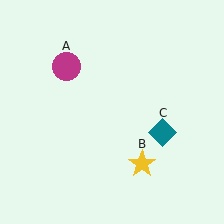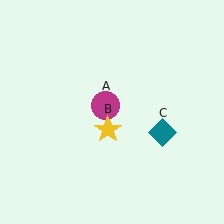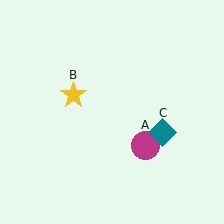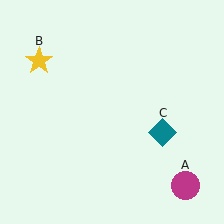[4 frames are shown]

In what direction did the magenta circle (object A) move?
The magenta circle (object A) moved down and to the right.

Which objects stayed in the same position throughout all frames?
Teal diamond (object C) remained stationary.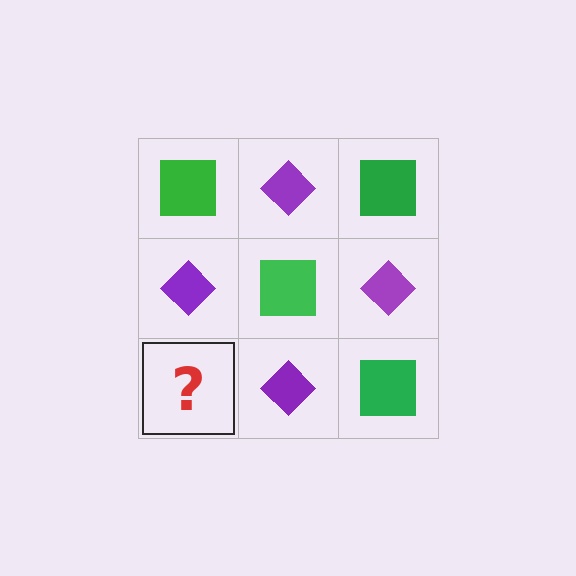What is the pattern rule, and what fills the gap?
The rule is that it alternates green square and purple diamond in a checkerboard pattern. The gap should be filled with a green square.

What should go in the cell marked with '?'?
The missing cell should contain a green square.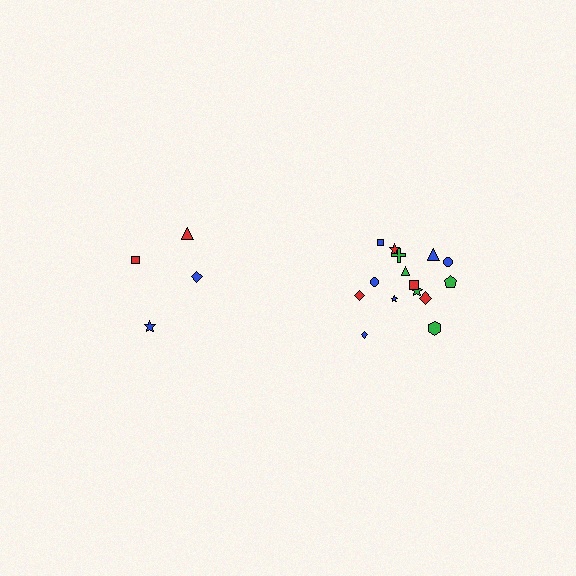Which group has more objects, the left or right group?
The right group.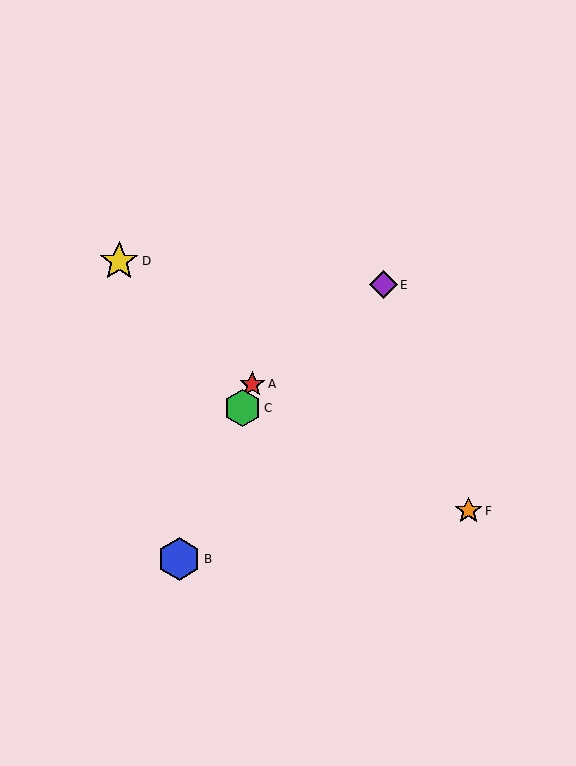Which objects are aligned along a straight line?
Objects A, B, C are aligned along a straight line.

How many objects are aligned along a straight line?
3 objects (A, B, C) are aligned along a straight line.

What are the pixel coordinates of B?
Object B is at (179, 559).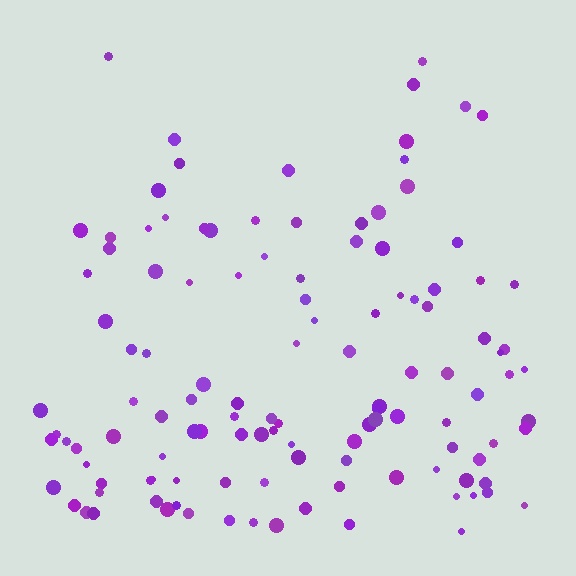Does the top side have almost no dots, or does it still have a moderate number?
Still a moderate number, just noticeably fewer than the bottom.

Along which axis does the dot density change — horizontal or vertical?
Vertical.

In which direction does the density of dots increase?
From top to bottom, with the bottom side densest.